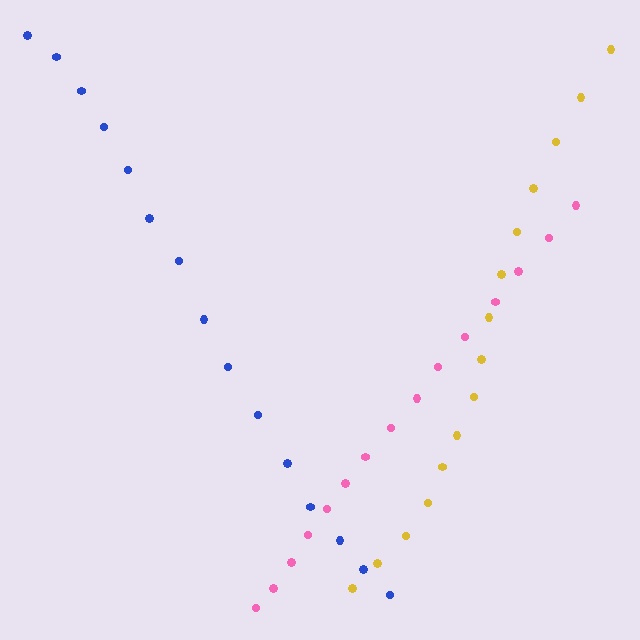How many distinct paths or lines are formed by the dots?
There are 3 distinct paths.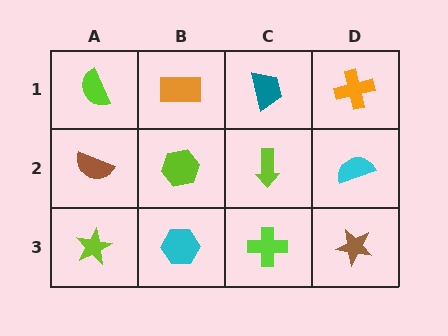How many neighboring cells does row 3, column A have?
2.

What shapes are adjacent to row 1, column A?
A brown semicircle (row 2, column A), an orange rectangle (row 1, column B).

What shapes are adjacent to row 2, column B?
An orange rectangle (row 1, column B), a cyan hexagon (row 3, column B), a brown semicircle (row 2, column A), a lime arrow (row 2, column C).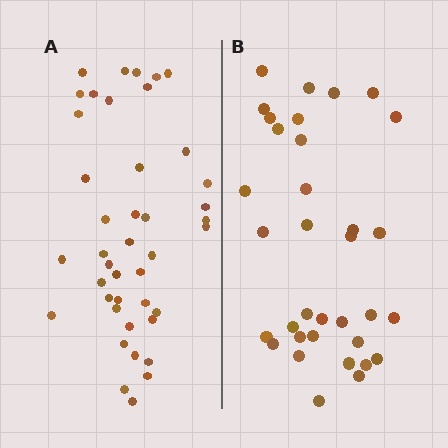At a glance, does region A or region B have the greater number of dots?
Region A (the left region) has more dots.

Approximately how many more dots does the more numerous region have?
Region A has roughly 8 or so more dots than region B.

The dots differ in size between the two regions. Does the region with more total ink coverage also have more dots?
No. Region B has more total ink coverage because its dots are larger, but region A actually contains more individual dots. Total area can be misleading — the number of items is what matters here.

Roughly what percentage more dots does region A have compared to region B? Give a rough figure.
About 25% more.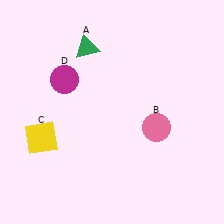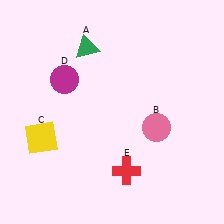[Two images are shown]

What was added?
A red cross (E) was added in Image 2.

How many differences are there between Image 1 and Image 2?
There is 1 difference between the two images.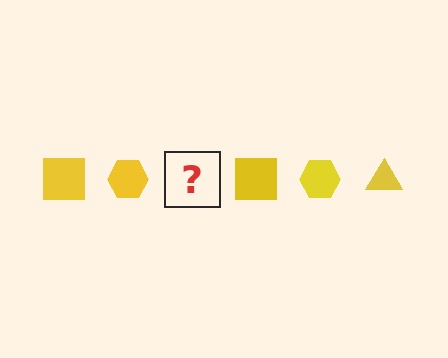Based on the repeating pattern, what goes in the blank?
The blank should be a yellow triangle.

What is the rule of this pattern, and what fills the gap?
The rule is that the pattern cycles through square, hexagon, triangle shapes in yellow. The gap should be filled with a yellow triangle.